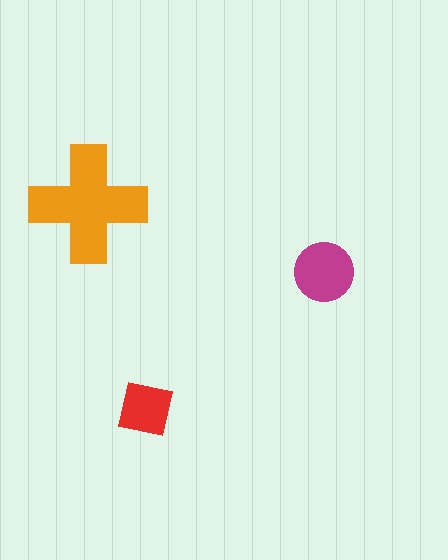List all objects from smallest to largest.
The red square, the magenta circle, the orange cross.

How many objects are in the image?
There are 3 objects in the image.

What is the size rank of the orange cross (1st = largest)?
1st.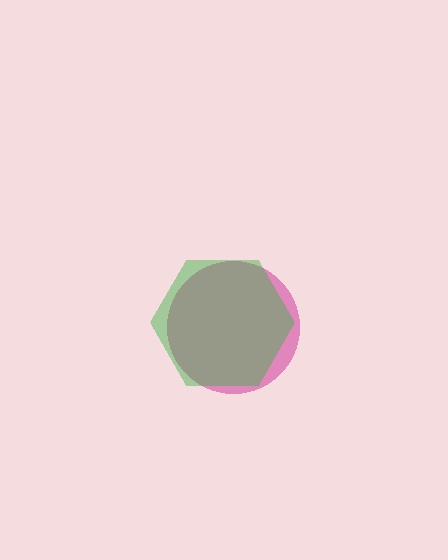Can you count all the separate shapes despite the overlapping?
Yes, there are 2 separate shapes.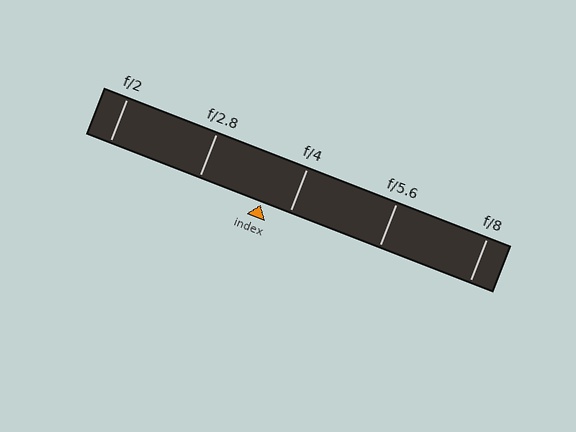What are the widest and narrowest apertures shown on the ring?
The widest aperture shown is f/2 and the narrowest is f/8.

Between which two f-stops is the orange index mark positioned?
The index mark is between f/2.8 and f/4.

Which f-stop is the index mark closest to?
The index mark is closest to f/4.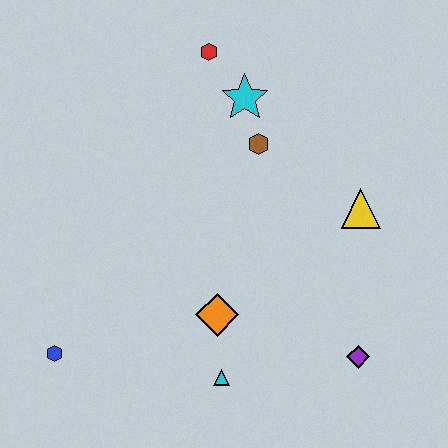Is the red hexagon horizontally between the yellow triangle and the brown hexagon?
No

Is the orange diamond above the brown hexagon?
No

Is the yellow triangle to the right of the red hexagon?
Yes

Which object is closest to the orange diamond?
The cyan triangle is closest to the orange diamond.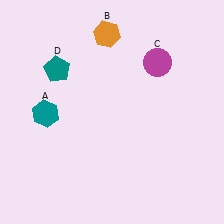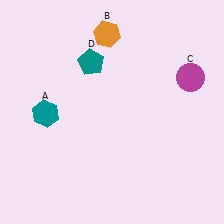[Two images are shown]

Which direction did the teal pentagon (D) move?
The teal pentagon (D) moved right.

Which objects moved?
The objects that moved are: the magenta circle (C), the teal pentagon (D).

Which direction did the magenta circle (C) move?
The magenta circle (C) moved right.